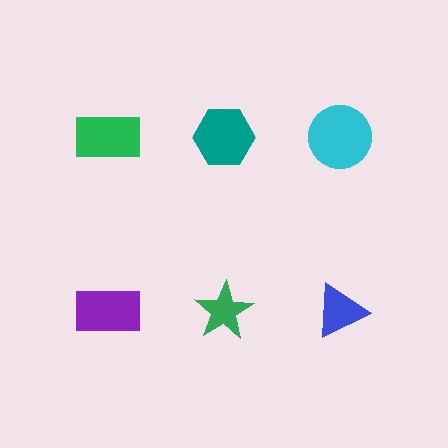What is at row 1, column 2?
A teal hexagon.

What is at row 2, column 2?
A green star.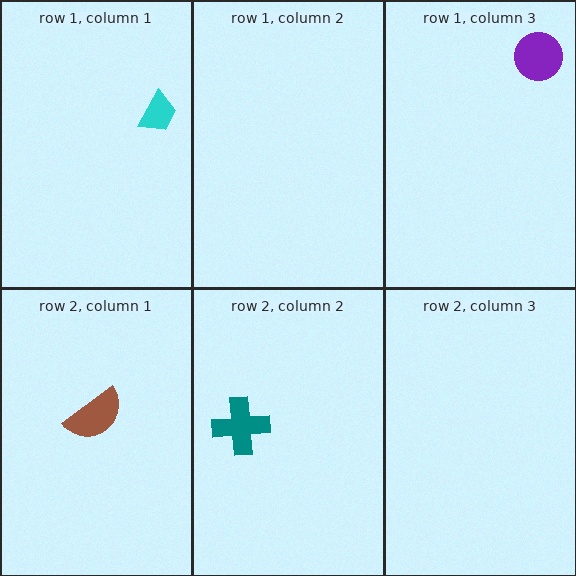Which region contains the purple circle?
The row 1, column 3 region.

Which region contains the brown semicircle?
The row 2, column 1 region.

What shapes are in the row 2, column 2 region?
The teal cross.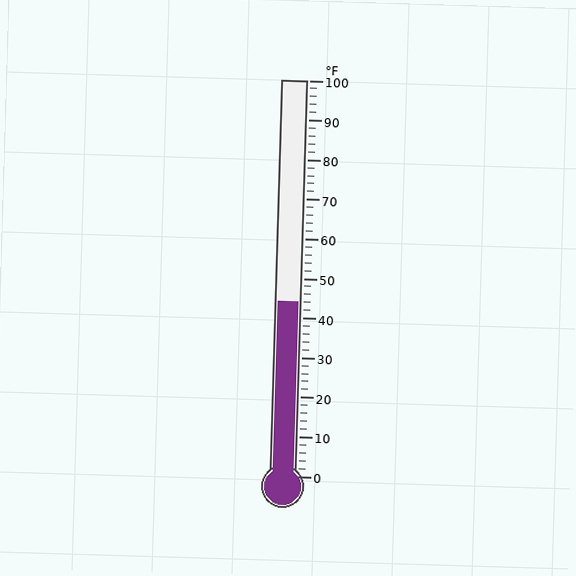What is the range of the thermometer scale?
The thermometer scale ranges from 0°F to 100°F.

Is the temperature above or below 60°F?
The temperature is below 60°F.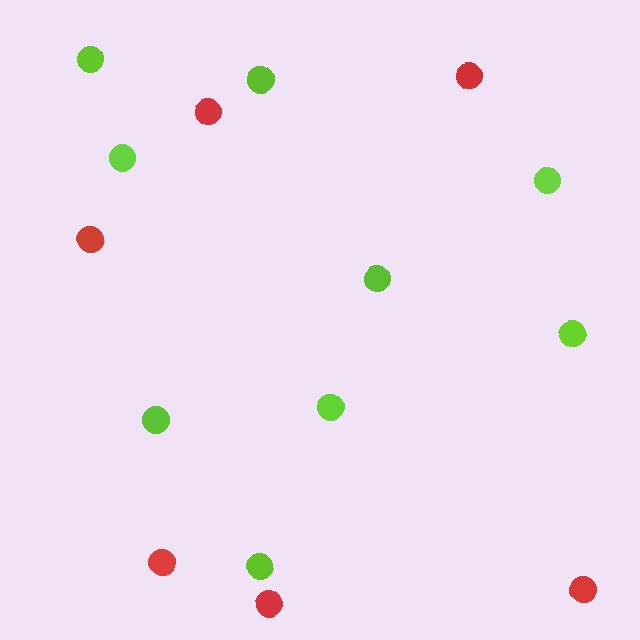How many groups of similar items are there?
There are 2 groups: one group of red circles (6) and one group of lime circles (9).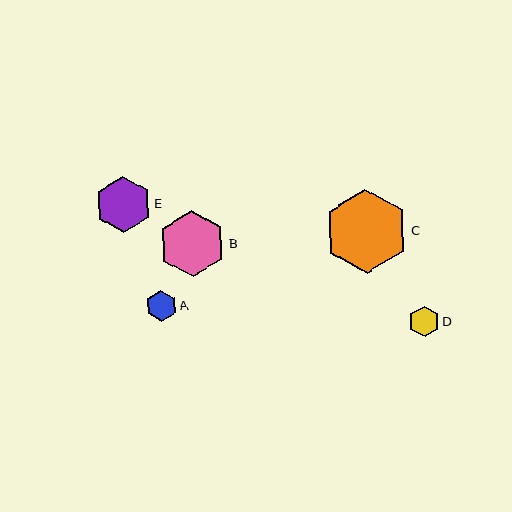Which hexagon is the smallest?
Hexagon D is the smallest with a size of approximately 31 pixels.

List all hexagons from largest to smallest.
From largest to smallest: C, B, E, A, D.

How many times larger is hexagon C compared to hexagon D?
Hexagon C is approximately 2.7 times the size of hexagon D.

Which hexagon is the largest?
Hexagon C is the largest with a size of approximately 84 pixels.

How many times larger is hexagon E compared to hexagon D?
Hexagon E is approximately 1.8 times the size of hexagon D.